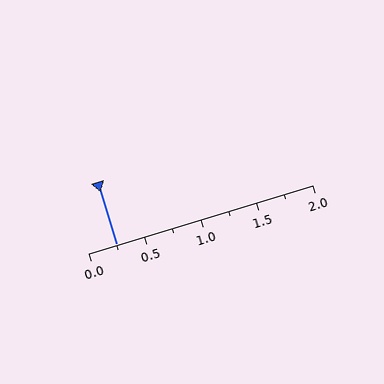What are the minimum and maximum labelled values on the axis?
The axis runs from 0.0 to 2.0.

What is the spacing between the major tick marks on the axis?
The major ticks are spaced 0.5 apart.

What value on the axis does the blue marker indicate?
The marker indicates approximately 0.25.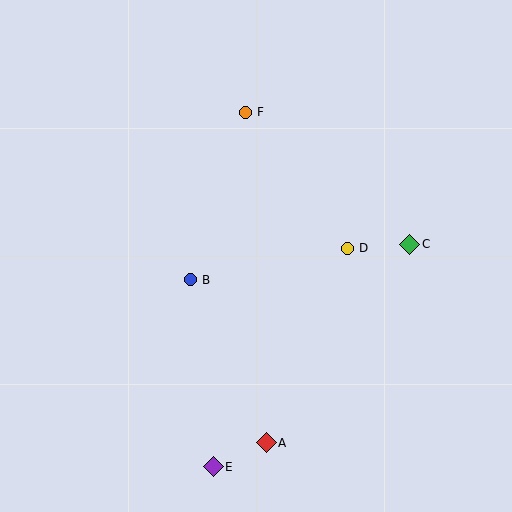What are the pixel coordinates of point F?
Point F is at (245, 112).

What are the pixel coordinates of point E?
Point E is at (213, 467).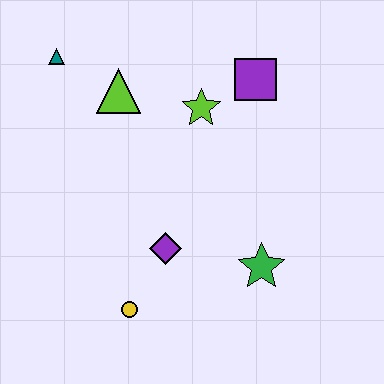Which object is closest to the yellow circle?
The purple diamond is closest to the yellow circle.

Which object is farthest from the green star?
The teal triangle is farthest from the green star.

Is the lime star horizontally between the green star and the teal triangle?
Yes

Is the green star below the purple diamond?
Yes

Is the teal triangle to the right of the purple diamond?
No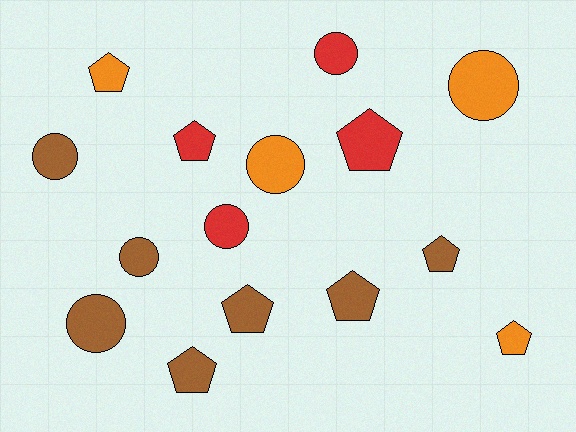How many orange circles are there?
There are 2 orange circles.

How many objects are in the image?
There are 15 objects.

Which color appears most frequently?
Brown, with 7 objects.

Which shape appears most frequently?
Pentagon, with 8 objects.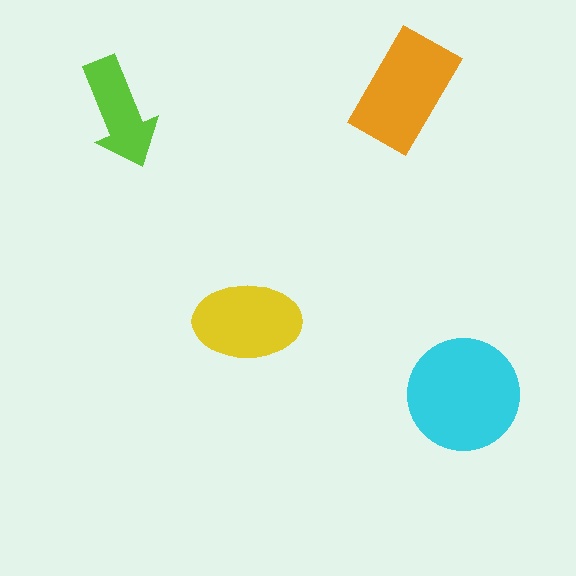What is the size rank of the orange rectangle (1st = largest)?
2nd.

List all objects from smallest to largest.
The lime arrow, the yellow ellipse, the orange rectangle, the cyan circle.